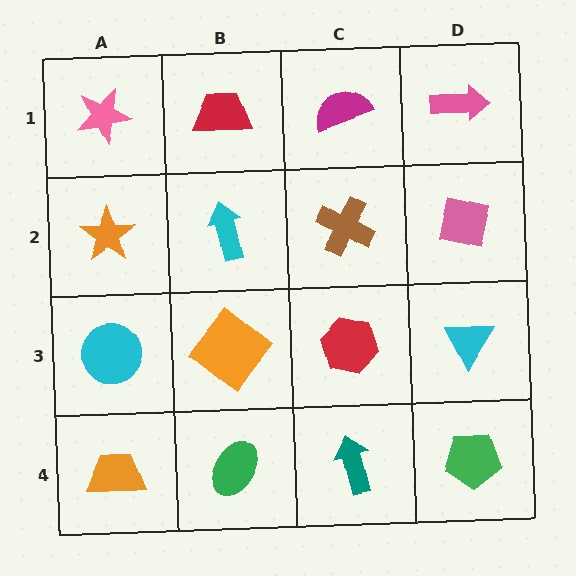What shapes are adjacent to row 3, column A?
An orange star (row 2, column A), an orange trapezoid (row 4, column A), an orange diamond (row 3, column B).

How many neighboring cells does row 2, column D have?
3.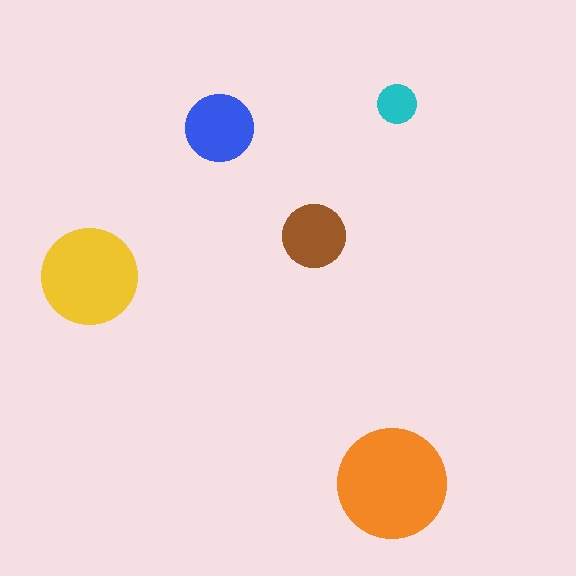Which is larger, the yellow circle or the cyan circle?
The yellow one.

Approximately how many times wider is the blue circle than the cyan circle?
About 1.5 times wider.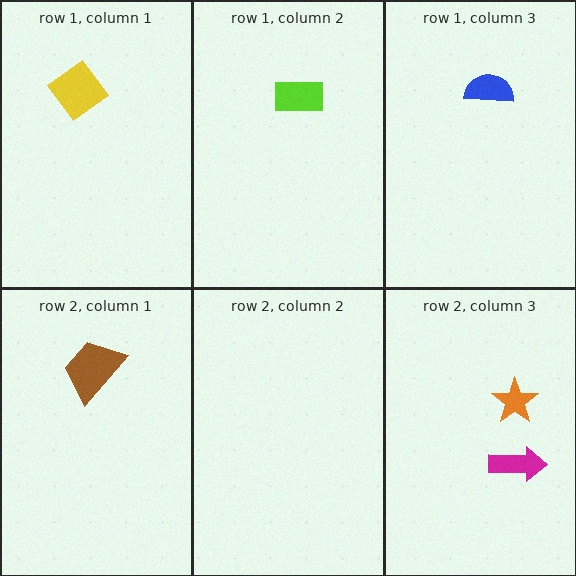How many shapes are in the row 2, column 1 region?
1.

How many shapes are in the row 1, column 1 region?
1.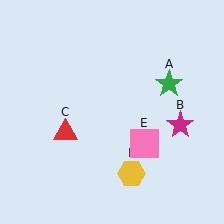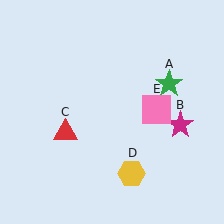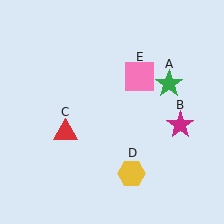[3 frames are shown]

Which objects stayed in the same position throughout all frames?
Green star (object A) and magenta star (object B) and red triangle (object C) and yellow hexagon (object D) remained stationary.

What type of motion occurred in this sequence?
The pink square (object E) rotated counterclockwise around the center of the scene.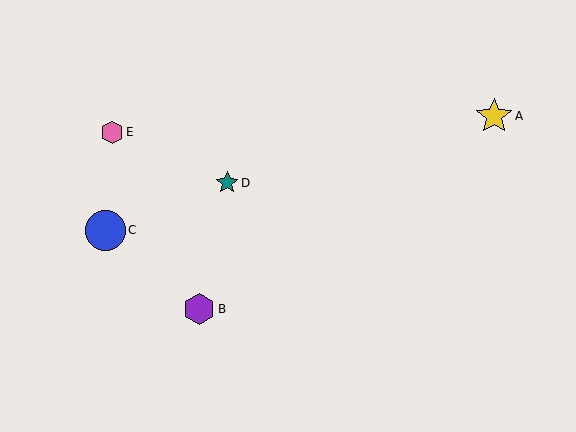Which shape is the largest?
The blue circle (labeled C) is the largest.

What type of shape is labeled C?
Shape C is a blue circle.